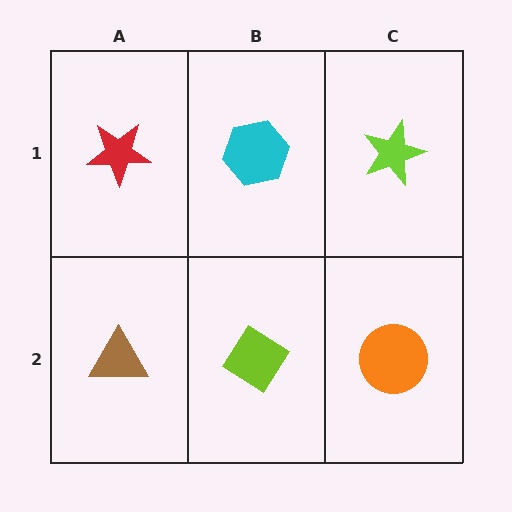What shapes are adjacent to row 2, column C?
A lime star (row 1, column C), a lime diamond (row 2, column B).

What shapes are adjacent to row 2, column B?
A cyan hexagon (row 1, column B), a brown triangle (row 2, column A), an orange circle (row 2, column C).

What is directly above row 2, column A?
A red star.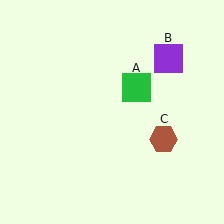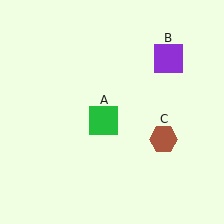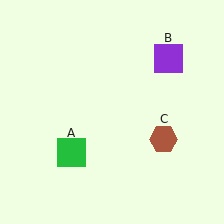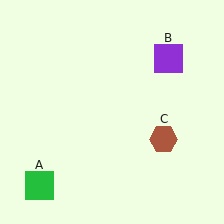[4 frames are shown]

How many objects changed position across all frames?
1 object changed position: green square (object A).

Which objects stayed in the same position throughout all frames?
Purple square (object B) and brown hexagon (object C) remained stationary.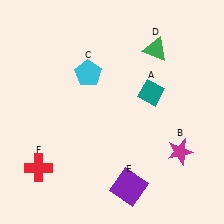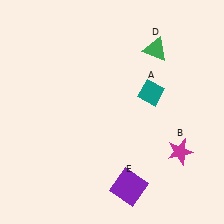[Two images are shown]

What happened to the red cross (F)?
The red cross (F) was removed in Image 2. It was in the bottom-left area of Image 1.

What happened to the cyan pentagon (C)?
The cyan pentagon (C) was removed in Image 2. It was in the top-left area of Image 1.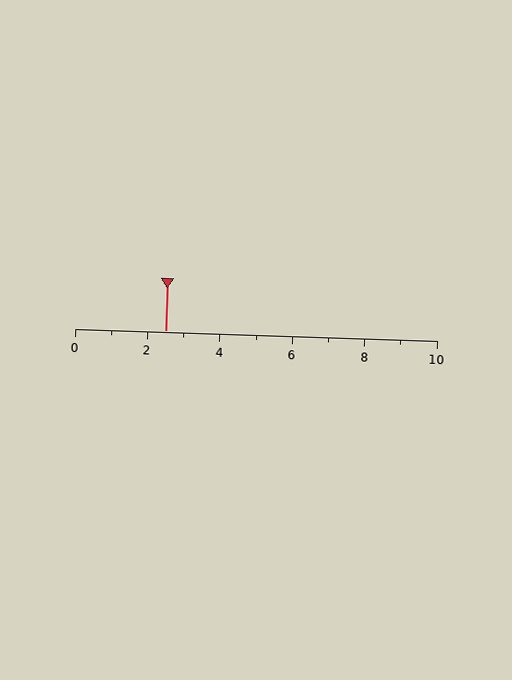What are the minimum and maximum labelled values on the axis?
The axis runs from 0 to 10.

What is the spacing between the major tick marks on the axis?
The major ticks are spaced 2 apart.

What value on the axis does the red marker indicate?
The marker indicates approximately 2.5.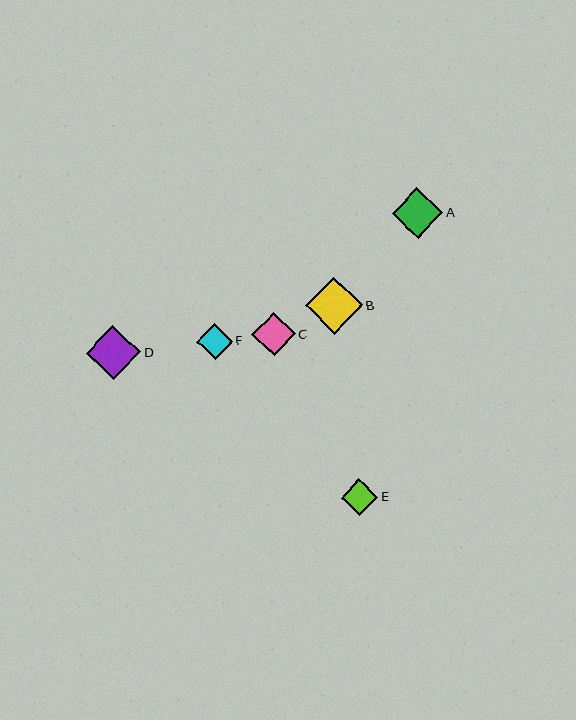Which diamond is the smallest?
Diamond F is the smallest with a size of approximately 36 pixels.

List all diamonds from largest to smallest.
From largest to smallest: B, D, A, C, E, F.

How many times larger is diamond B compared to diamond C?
Diamond B is approximately 1.3 times the size of diamond C.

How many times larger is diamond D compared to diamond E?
Diamond D is approximately 1.5 times the size of diamond E.